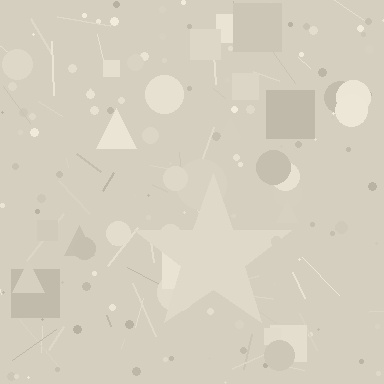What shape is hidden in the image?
A star is hidden in the image.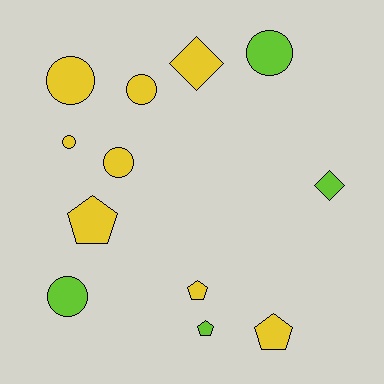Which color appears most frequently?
Yellow, with 8 objects.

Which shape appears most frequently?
Circle, with 6 objects.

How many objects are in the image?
There are 12 objects.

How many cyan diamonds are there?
There are no cyan diamonds.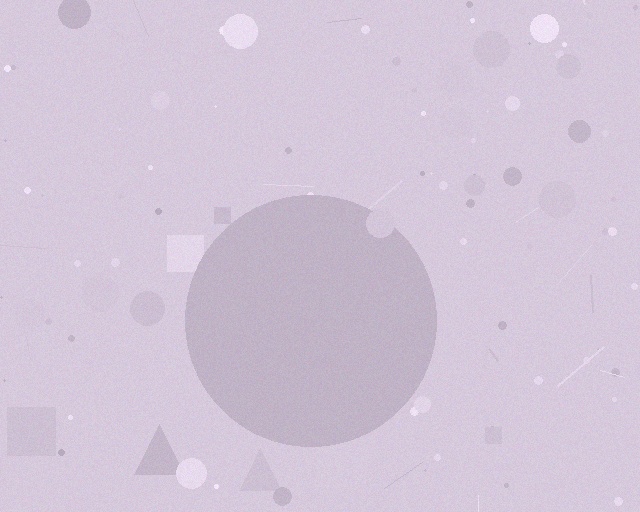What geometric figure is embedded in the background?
A circle is embedded in the background.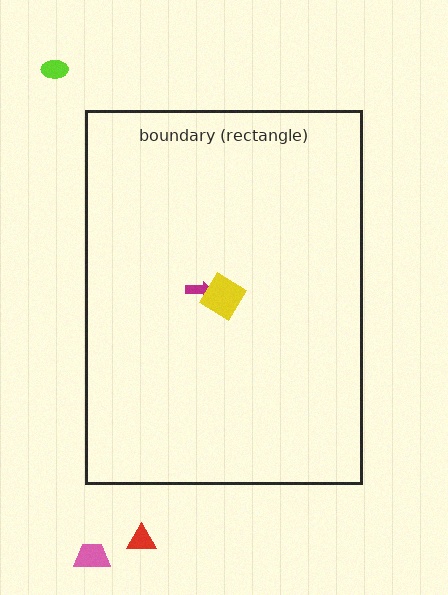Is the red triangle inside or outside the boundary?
Outside.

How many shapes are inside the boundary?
2 inside, 3 outside.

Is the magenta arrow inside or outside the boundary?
Inside.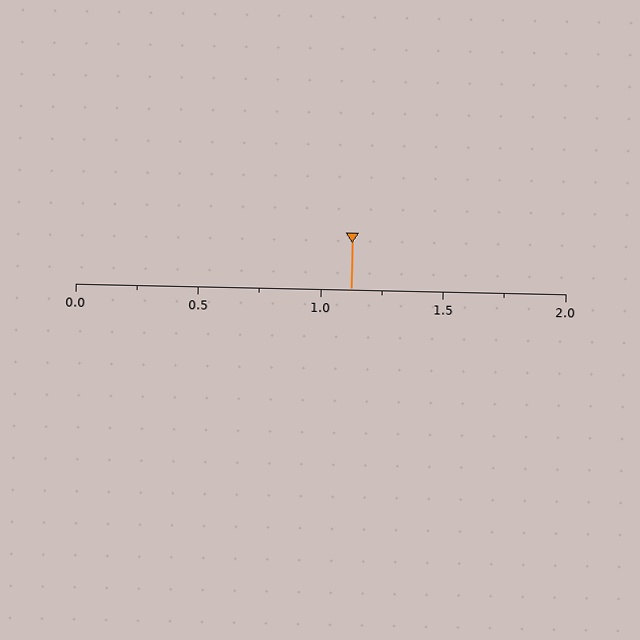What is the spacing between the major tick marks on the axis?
The major ticks are spaced 0.5 apart.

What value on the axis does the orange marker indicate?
The marker indicates approximately 1.12.